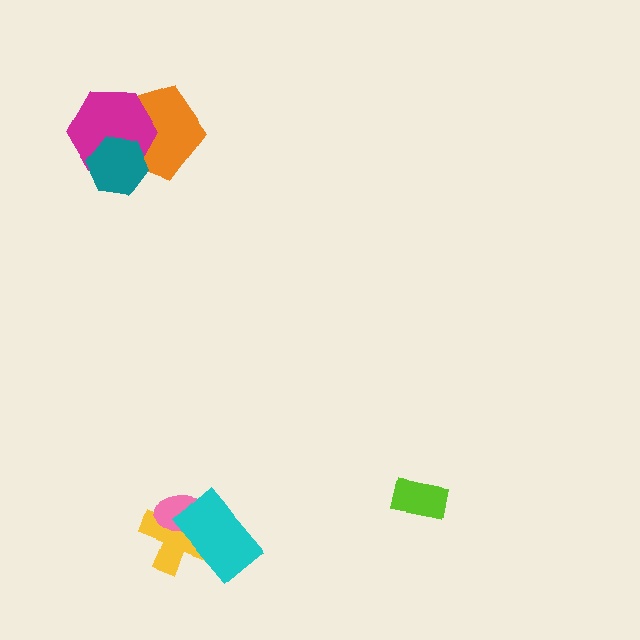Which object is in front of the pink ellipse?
The cyan rectangle is in front of the pink ellipse.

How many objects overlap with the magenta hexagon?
2 objects overlap with the magenta hexagon.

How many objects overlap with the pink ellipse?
2 objects overlap with the pink ellipse.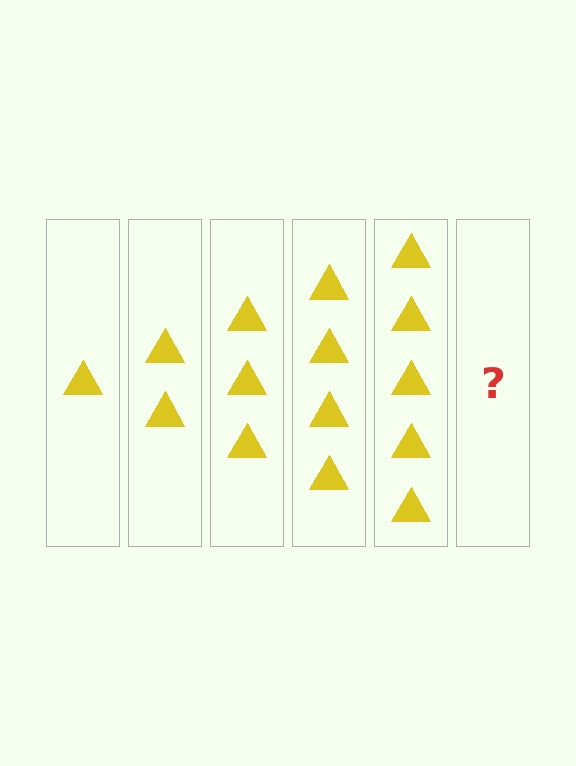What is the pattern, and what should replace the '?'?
The pattern is that each step adds one more triangle. The '?' should be 6 triangles.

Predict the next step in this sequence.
The next step is 6 triangles.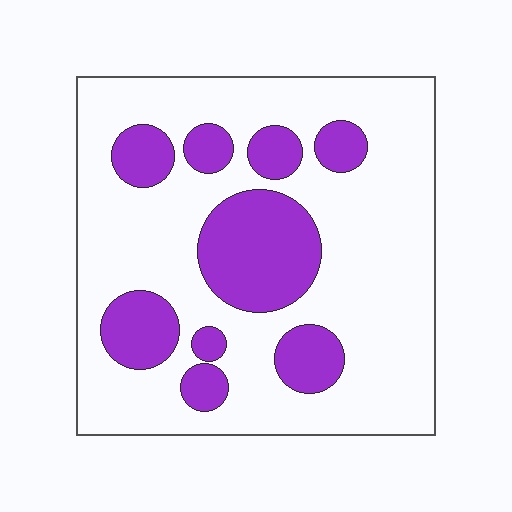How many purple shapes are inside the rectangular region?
9.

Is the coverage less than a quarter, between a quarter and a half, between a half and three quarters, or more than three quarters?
Between a quarter and a half.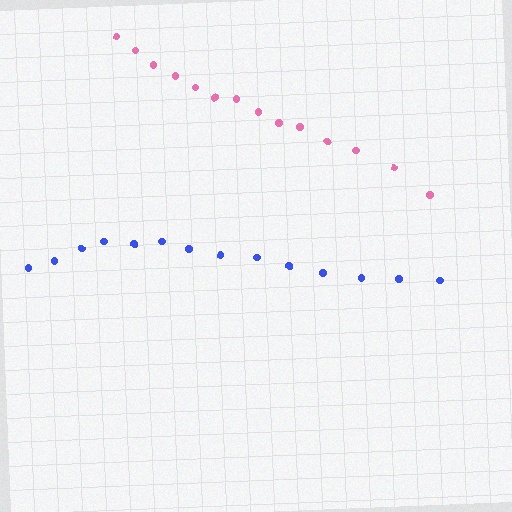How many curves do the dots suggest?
There are 2 distinct paths.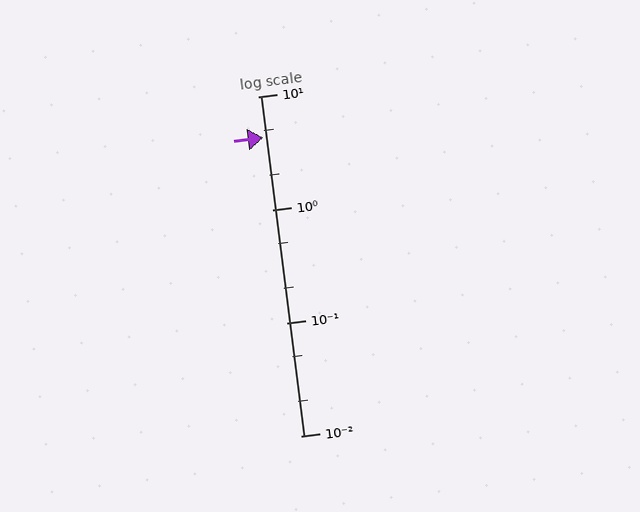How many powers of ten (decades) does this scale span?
The scale spans 3 decades, from 0.01 to 10.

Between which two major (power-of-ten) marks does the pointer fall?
The pointer is between 1 and 10.